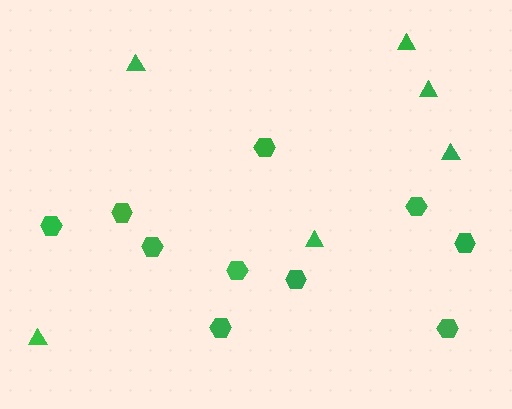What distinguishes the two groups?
There are 2 groups: one group of triangles (6) and one group of hexagons (10).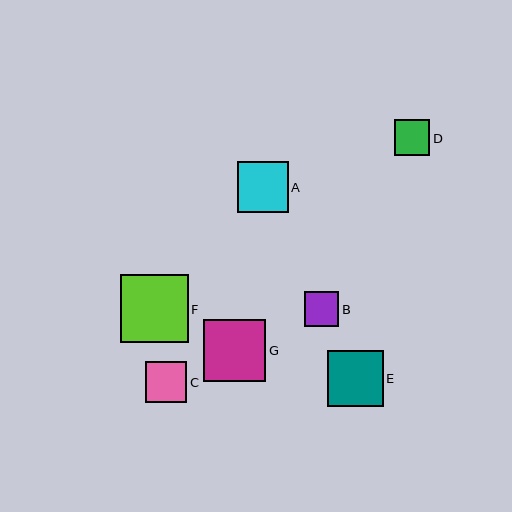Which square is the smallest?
Square B is the smallest with a size of approximately 34 pixels.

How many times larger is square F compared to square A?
Square F is approximately 1.3 times the size of square A.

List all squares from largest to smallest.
From largest to smallest: F, G, E, A, C, D, B.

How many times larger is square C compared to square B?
Square C is approximately 1.2 times the size of square B.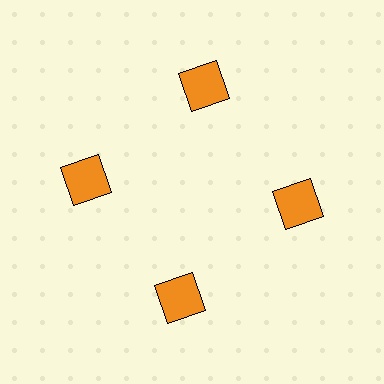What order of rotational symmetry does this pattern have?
This pattern has 4-fold rotational symmetry.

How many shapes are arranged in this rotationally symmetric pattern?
There are 4 shapes, arranged in 4 groups of 1.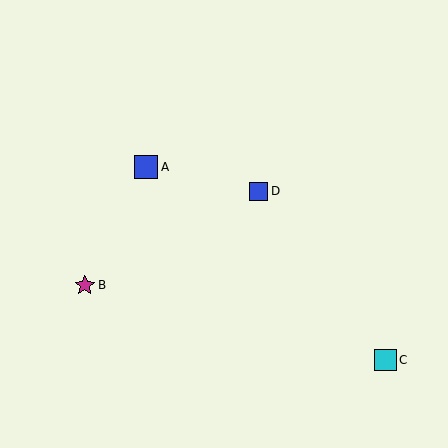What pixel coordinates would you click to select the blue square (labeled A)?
Click at (146, 167) to select the blue square A.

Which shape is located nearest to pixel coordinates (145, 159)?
The blue square (labeled A) at (146, 167) is nearest to that location.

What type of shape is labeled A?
Shape A is a blue square.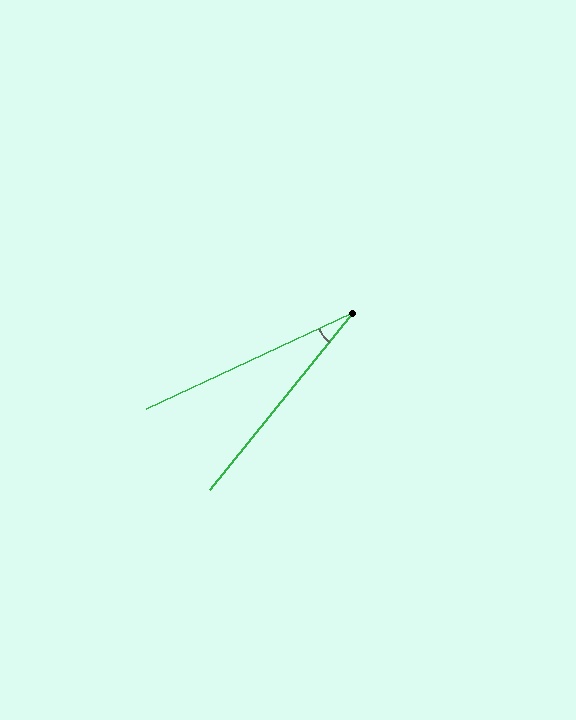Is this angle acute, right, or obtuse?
It is acute.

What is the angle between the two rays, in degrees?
Approximately 26 degrees.